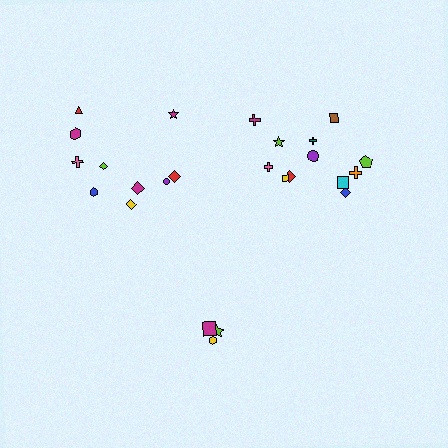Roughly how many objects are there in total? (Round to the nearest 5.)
Roughly 25 objects in total.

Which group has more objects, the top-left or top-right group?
The top-right group.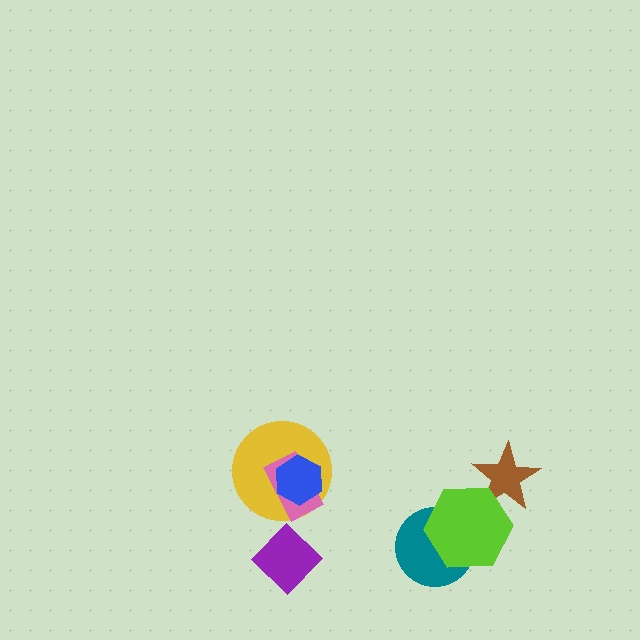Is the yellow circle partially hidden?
Yes, it is partially covered by another shape.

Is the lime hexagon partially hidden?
No, no other shape covers it.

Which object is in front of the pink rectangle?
The blue hexagon is in front of the pink rectangle.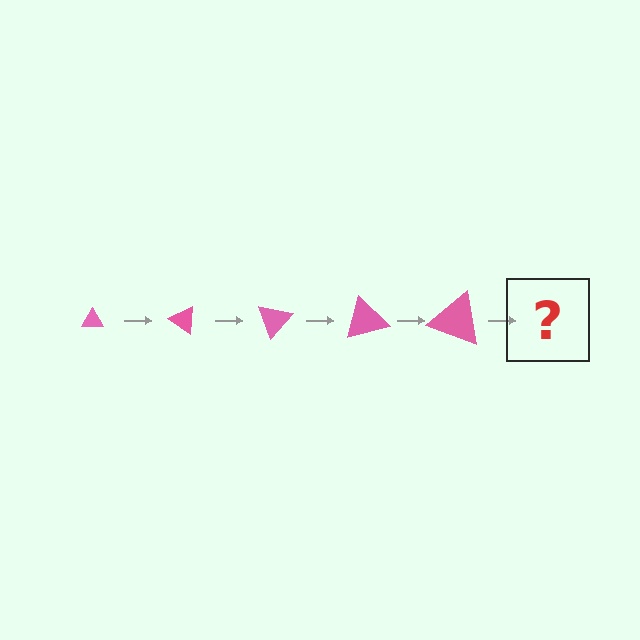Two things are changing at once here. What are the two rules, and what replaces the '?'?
The two rules are that the triangle grows larger each step and it rotates 35 degrees each step. The '?' should be a triangle, larger than the previous one and rotated 175 degrees from the start.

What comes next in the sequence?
The next element should be a triangle, larger than the previous one and rotated 175 degrees from the start.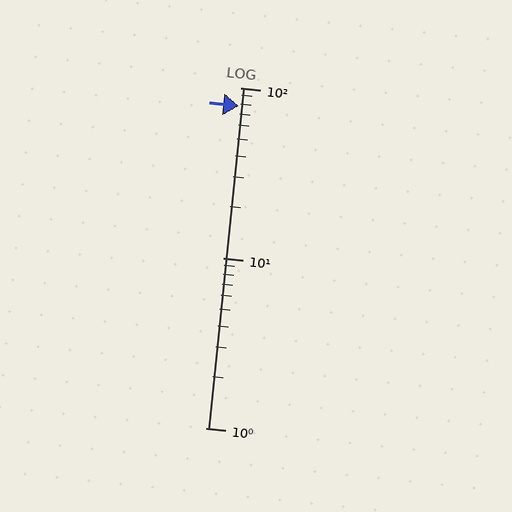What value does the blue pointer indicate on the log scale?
The pointer indicates approximately 78.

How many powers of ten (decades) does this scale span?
The scale spans 2 decades, from 1 to 100.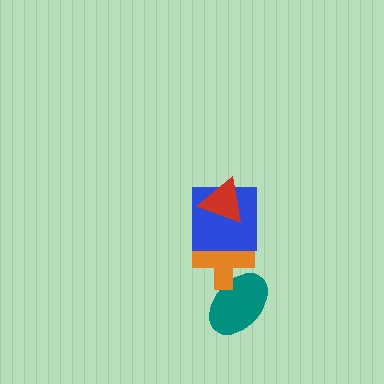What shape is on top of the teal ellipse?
The orange cross is on top of the teal ellipse.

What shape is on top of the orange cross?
The blue square is on top of the orange cross.